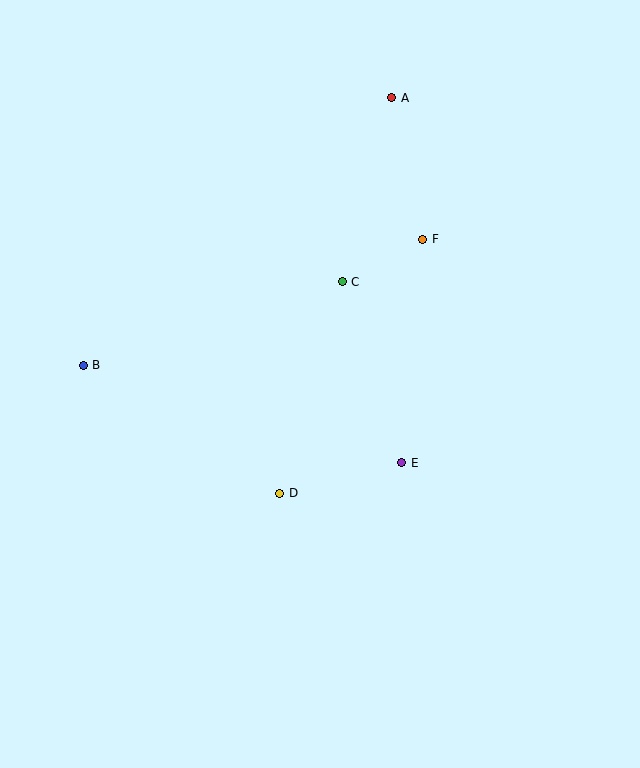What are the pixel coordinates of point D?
Point D is at (280, 494).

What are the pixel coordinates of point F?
Point F is at (423, 239).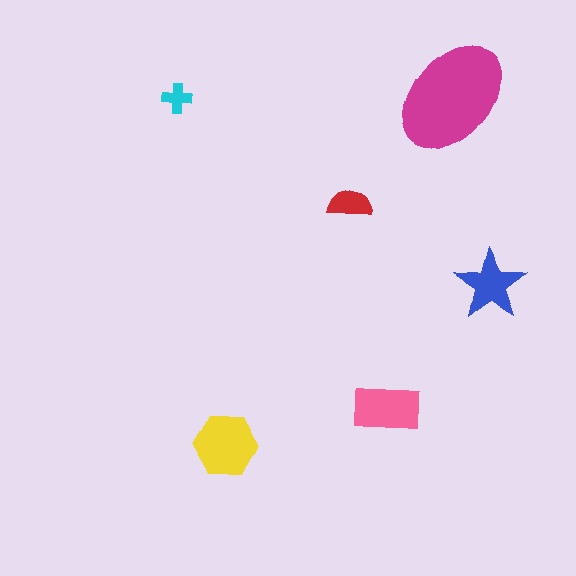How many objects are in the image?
There are 6 objects in the image.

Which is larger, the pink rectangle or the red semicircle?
The pink rectangle.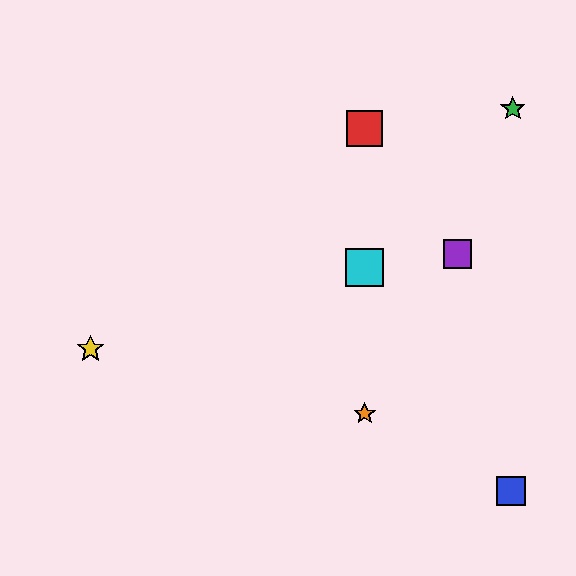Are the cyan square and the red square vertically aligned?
Yes, both are at x≈365.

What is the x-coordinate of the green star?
The green star is at x≈513.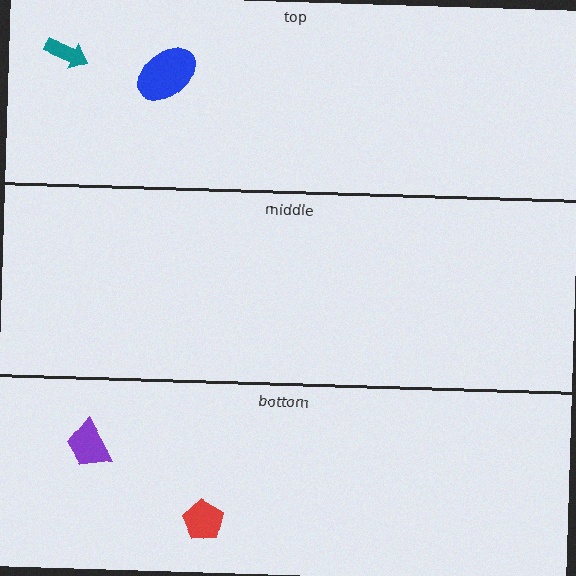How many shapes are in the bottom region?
2.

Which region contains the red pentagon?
The bottom region.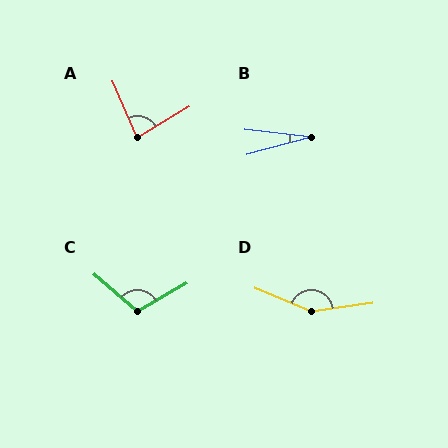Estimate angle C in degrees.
Approximately 109 degrees.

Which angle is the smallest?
B, at approximately 22 degrees.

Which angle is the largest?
D, at approximately 149 degrees.